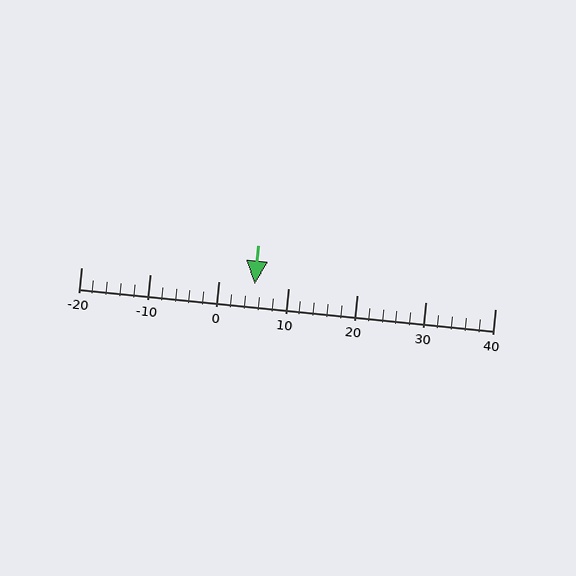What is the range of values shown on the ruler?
The ruler shows values from -20 to 40.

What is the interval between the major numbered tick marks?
The major tick marks are spaced 10 units apart.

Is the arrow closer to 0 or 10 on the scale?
The arrow is closer to 10.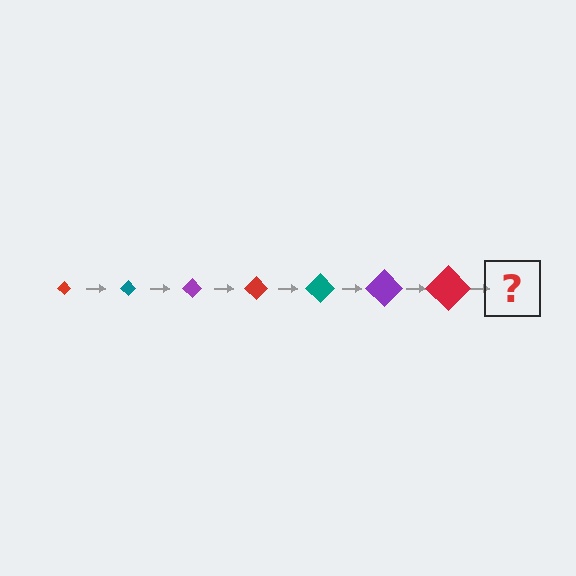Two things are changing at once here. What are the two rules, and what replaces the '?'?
The two rules are that the diamond grows larger each step and the color cycles through red, teal, and purple. The '?' should be a teal diamond, larger than the previous one.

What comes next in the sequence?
The next element should be a teal diamond, larger than the previous one.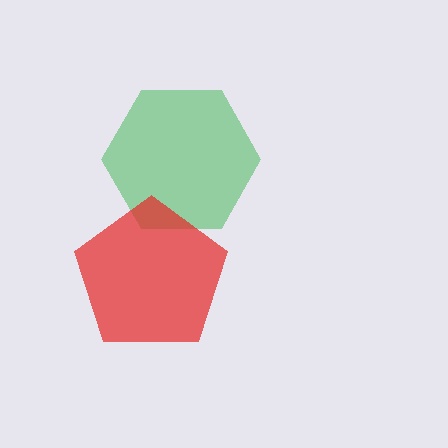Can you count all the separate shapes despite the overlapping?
Yes, there are 2 separate shapes.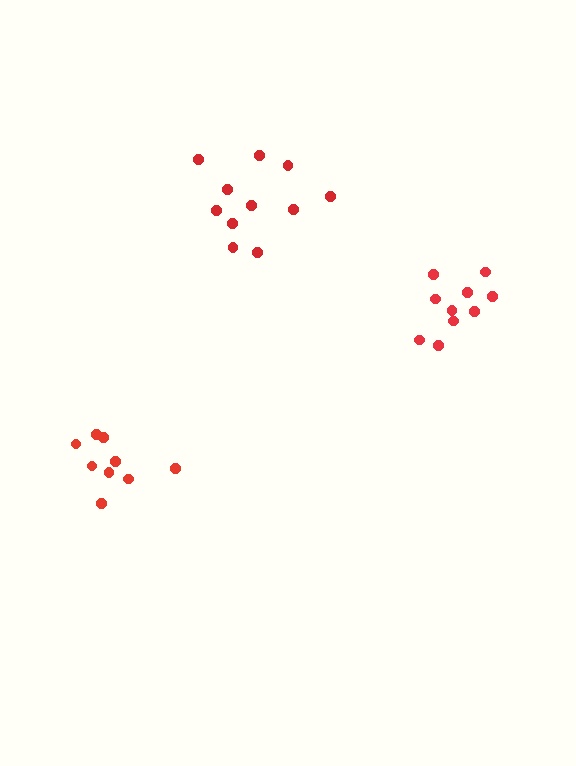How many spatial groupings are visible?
There are 3 spatial groupings.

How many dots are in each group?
Group 1: 11 dots, Group 2: 9 dots, Group 3: 11 dots (31 total).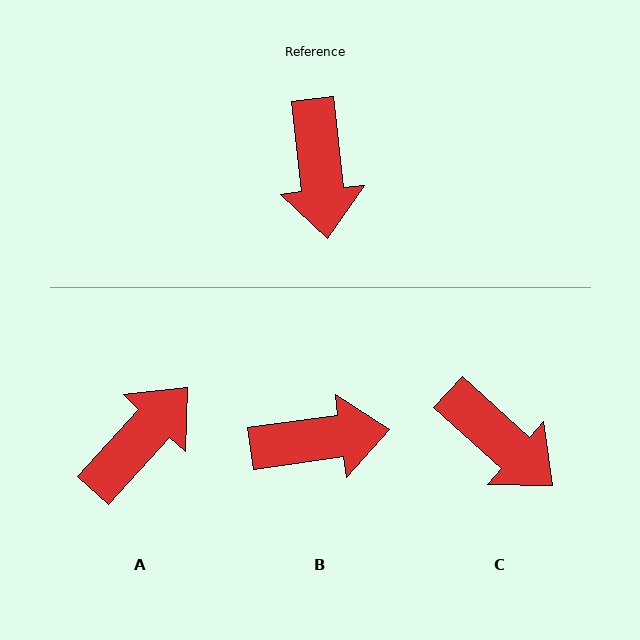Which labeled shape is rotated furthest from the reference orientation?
A, about 131 degrees away.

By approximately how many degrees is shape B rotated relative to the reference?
Approximately 92 degrees counter-clockwise.